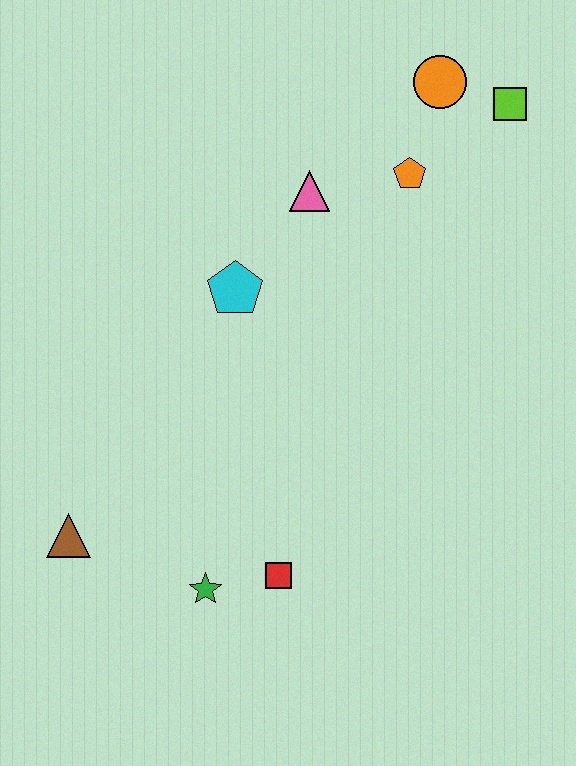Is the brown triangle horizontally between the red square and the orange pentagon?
No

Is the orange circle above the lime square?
Yes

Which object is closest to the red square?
The green star is closest to the red square.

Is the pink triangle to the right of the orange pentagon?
No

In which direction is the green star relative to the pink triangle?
The green star is below the pink triangle.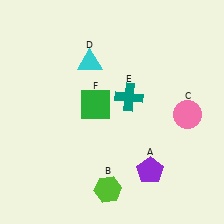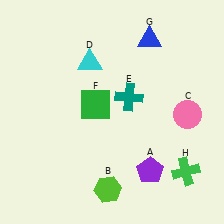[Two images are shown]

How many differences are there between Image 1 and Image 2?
There are 2 differences between the two images.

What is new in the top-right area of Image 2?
A blue triangle (G) was added in the top-right area of Image 2.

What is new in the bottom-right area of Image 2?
A green cross (H) was added in the bottom-right area of Image 2.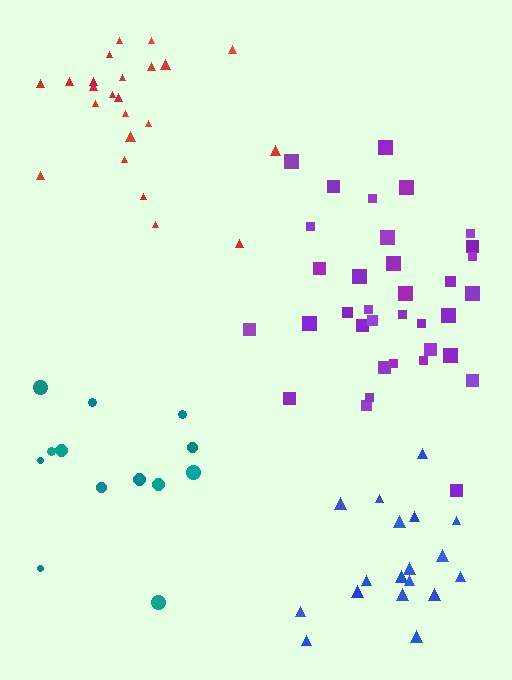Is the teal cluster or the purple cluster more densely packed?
Purple.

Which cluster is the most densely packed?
Purple.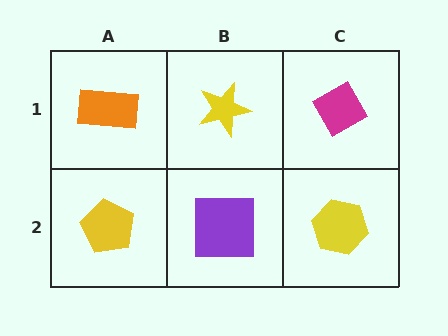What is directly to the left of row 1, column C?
A yellow star.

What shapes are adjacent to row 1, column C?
A yellow hexagon (row 2, column C), a yellow star (row 1, column B).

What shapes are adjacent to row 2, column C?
A magenta diamond (row 1, column C), a purple square (row 2, column B).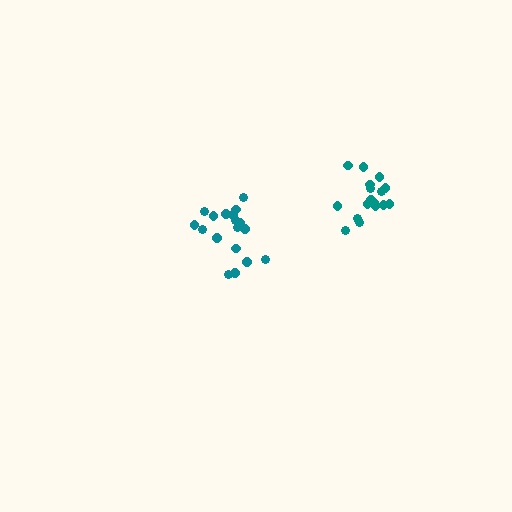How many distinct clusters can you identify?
There are 2 distinct clusters.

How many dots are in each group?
Group 1: 18 dots, Group 2: 17 dots (35 total).